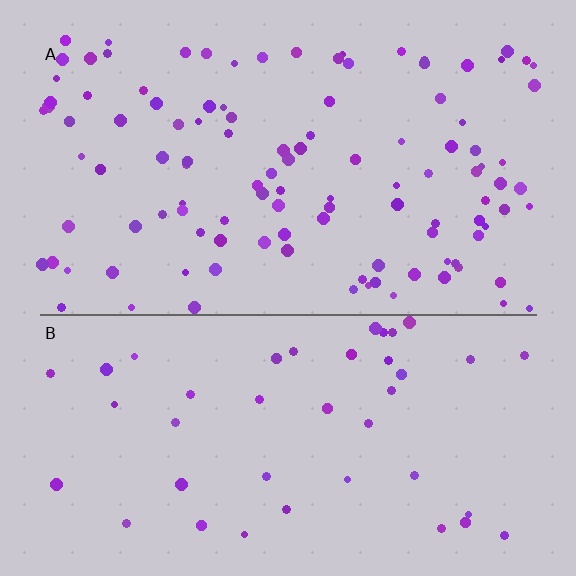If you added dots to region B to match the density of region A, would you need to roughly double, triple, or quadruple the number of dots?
Approximately triple.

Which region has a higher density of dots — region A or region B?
A (the top).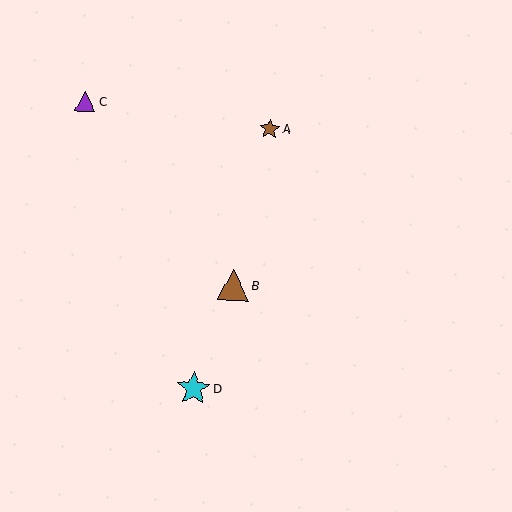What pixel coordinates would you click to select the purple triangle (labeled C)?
Click at (85, 101) to select the purple triangle C.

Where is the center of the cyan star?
The center of the cyan star is at (193, 388).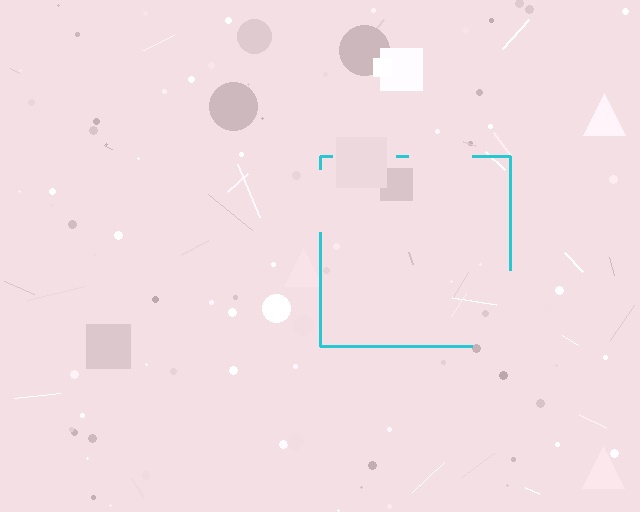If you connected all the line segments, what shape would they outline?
They would outline a square.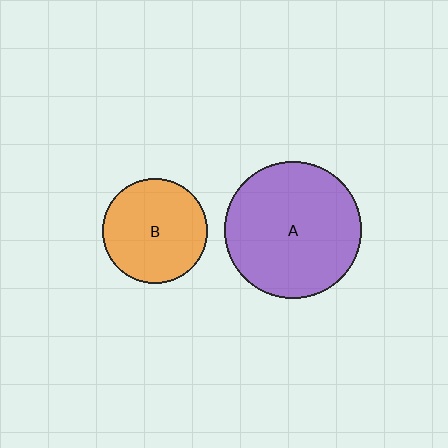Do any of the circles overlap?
No, none of the circles overlap.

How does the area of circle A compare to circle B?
Approximately 1.7 times.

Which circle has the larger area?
Circle A (purple).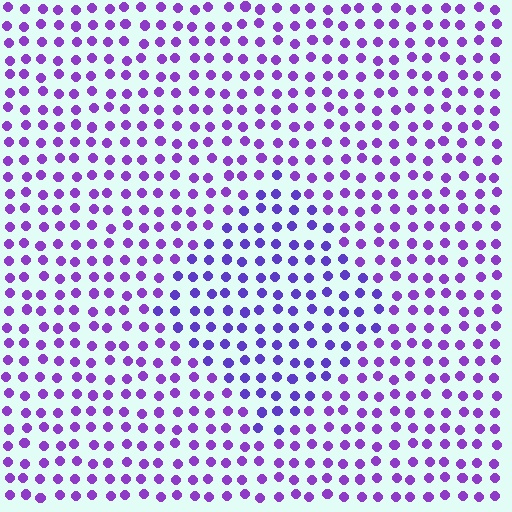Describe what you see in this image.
The image is filled with small purple elements in a uniform arrangement. A diamond-shaped region is visible where the elements are tinted to a slightly different hue, forming a subtle color boundary.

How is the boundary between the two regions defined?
The boundary is defined purely by a slight shift in hue (about 22 degrees). Spacing, size, and orientation are identical on both sides.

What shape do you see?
I see a diamond.